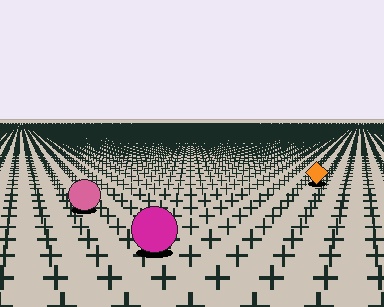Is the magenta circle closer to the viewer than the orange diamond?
Yes. The magenta circle is closer — you can tell from the texture gradient: the ground texture is coarser near it.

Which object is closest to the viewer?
The magenta circle is closest. The texture marks near it are larger and more spread out.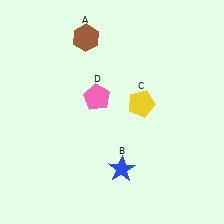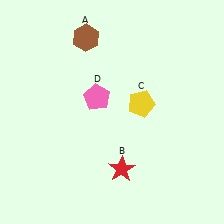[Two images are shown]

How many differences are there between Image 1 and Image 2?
There is 1 difference between the two images.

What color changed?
The star (B) changed from blue in Image 1 to red in Image 2.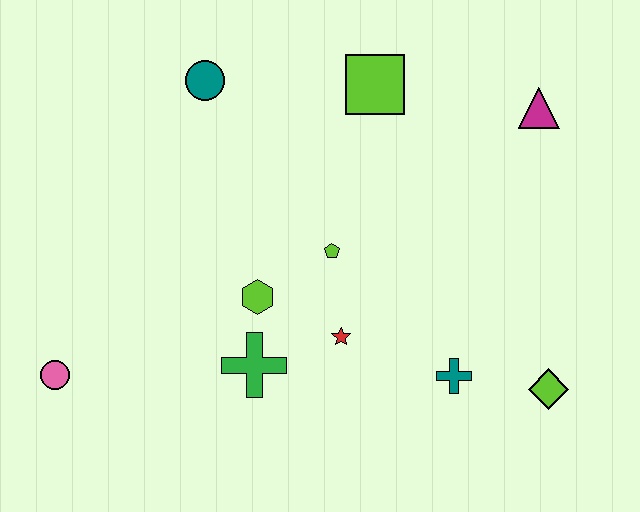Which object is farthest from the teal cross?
The pink circle is farthest from the teal cross.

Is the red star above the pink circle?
Yes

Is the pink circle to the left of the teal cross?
Yes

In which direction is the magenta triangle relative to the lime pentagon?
The magenta triangle is to the right of the lime pentagon.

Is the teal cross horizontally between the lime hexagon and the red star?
No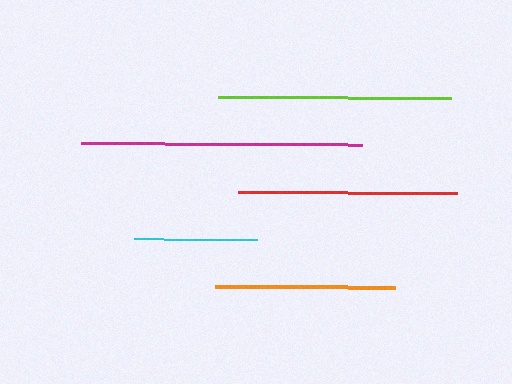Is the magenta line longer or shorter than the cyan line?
The magenta line is longer than the cyan line.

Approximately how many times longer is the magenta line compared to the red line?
The magenta line is approximately 1.3 times the length of the red line.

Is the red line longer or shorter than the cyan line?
The red line is longer than the cyan line.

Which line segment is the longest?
The magenta line is the longest at approximately 281 pixels.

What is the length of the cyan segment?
The cyan segment is approximately 123 pixels long.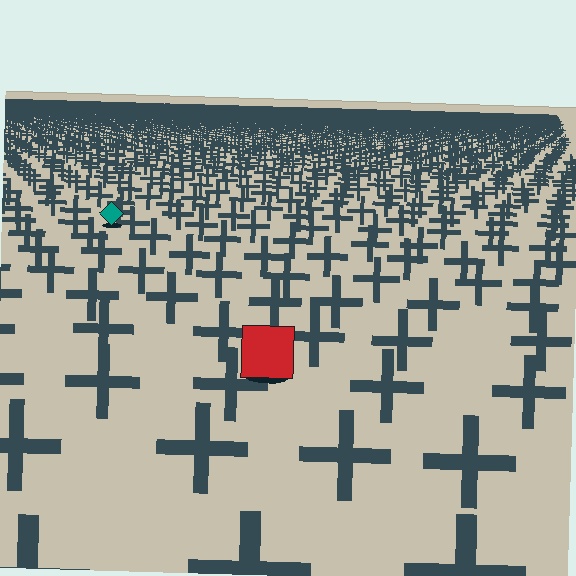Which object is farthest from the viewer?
The teal diamond is farthest from the viewer. It appears smaller and the ground texture around it is denser.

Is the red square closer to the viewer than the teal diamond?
Yes. The red square is closer — you can tell from the texture gradient: the ground texture is coarser near it.